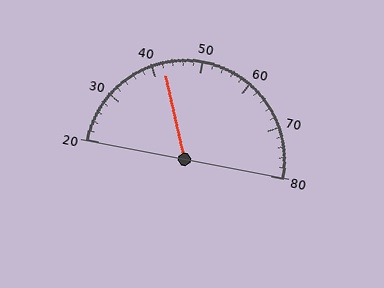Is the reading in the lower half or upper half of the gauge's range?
The reading is in the lower half of the range (20 to 80).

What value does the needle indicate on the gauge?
The needle indicates approximately 42.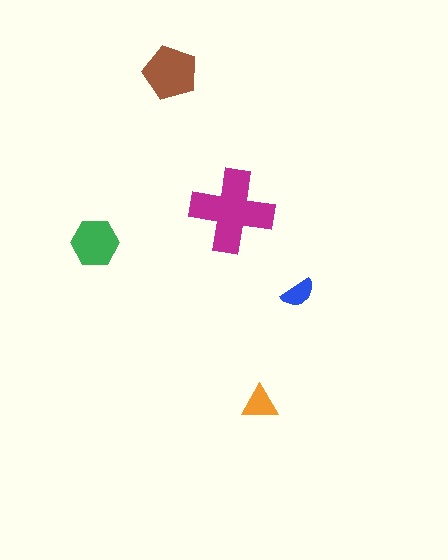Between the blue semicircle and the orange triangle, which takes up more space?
The orange triangle.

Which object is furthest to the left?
The green hexagon is leftmost.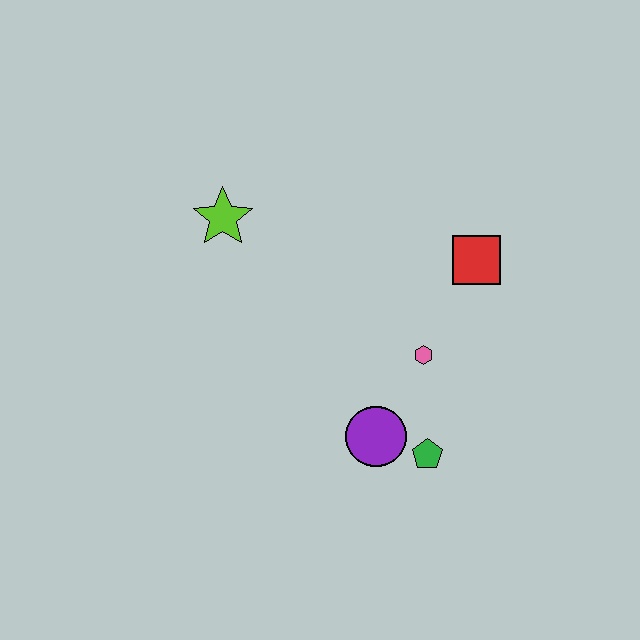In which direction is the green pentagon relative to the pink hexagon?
The green pentagon is below the pink hexagon.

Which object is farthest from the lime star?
The green pentagon is farthest from the lime star.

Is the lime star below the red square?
No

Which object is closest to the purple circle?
The green pentagon is closest to the purple circle.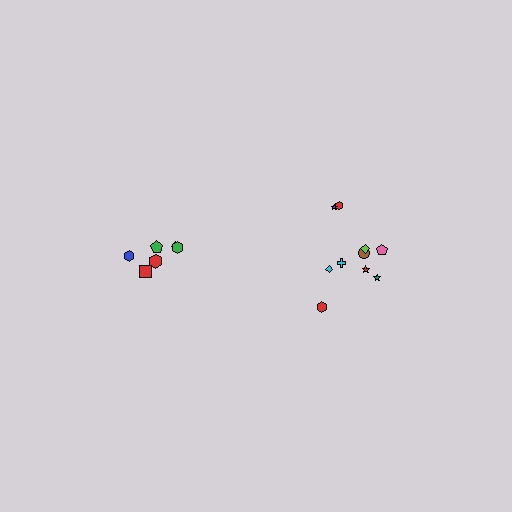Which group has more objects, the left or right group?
The right group.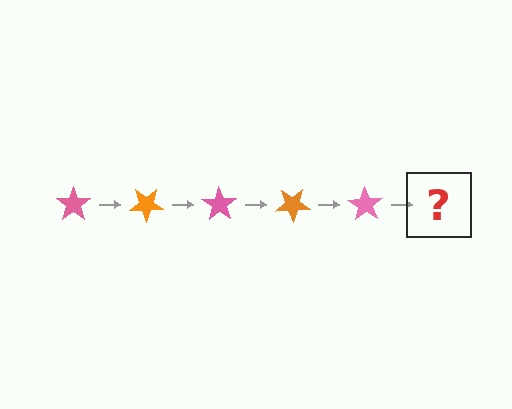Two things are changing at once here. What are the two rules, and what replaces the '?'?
The two rules are that it rotates 35 degrees each step and the color cycles through pink and orange. The '?' should be an orange star, rotated 175 degrees from the start.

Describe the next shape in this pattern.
It should be an orange star, rotated 175 degrees from the start.